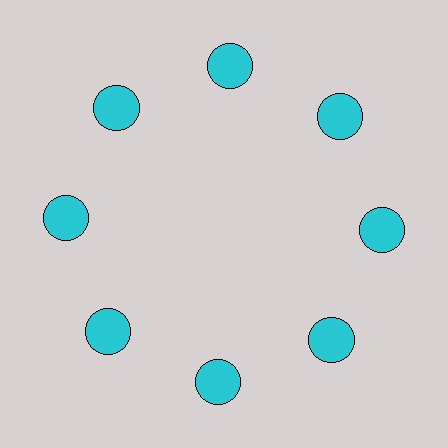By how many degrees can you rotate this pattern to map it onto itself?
The pattern maps onto itself every 45 degrees of rotation.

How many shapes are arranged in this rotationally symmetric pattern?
There are 8 shapes, arranged in 8 groups of 1.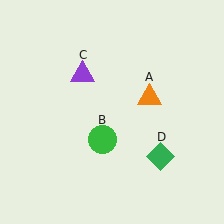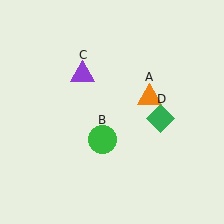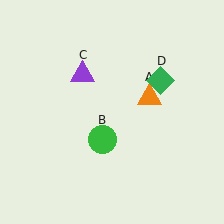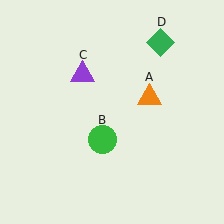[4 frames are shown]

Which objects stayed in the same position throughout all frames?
Orange triangle (object A) and green circle (object B) and purple triangle (object C) remained stationary.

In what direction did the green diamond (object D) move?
The green diamond (object D) moved up.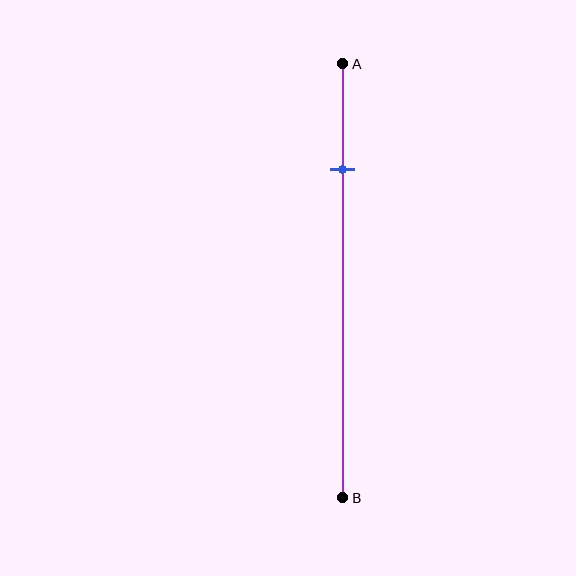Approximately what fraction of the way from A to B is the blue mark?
The blue mark is approximately 25% of the way from A to B.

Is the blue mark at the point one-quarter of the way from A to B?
Yes, the mark is approximately at the one-quarter point.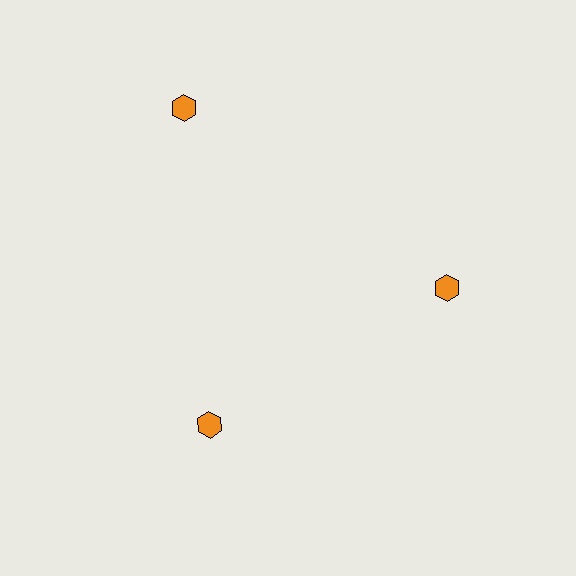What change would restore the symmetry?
The symmetry would be restored by moving it inward, back onto the ring so that all 3 hexagons sit at equal angles and equal distance from the center.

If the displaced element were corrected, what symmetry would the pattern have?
It would have 3-fold rotational symmetry — the pattern would map onto itself every 120 degrees.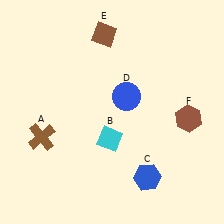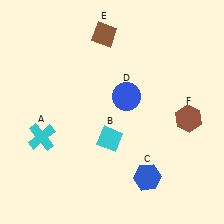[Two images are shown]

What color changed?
The cross (A) changed from brown in Image 1 to cyan in Image 2.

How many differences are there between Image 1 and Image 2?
There is 1 difference between the two images.